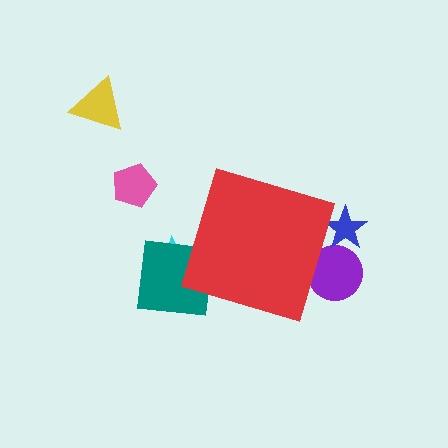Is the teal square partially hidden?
Yes, the teal square is partially hidden behind the red diamond.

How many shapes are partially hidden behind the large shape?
4 shapes are partially hidden.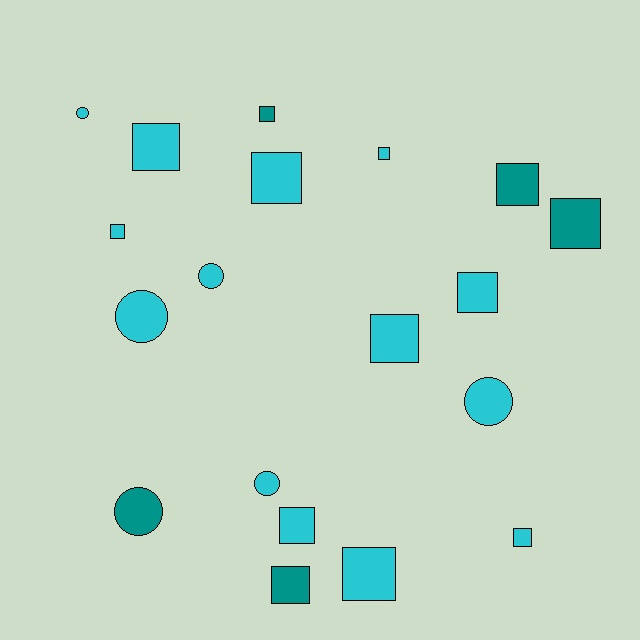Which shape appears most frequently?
Square, with 13 objects.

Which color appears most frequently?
Cyan, with 14 objects.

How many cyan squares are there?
There are 9 cyan squares.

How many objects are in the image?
There are 19 objects.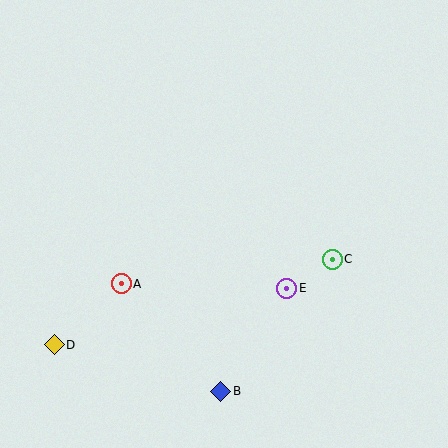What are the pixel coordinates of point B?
Point B is at (221, 391).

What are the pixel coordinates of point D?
Point D is at (54, 345).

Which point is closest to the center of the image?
Point E at (287, 288) is closest to the center.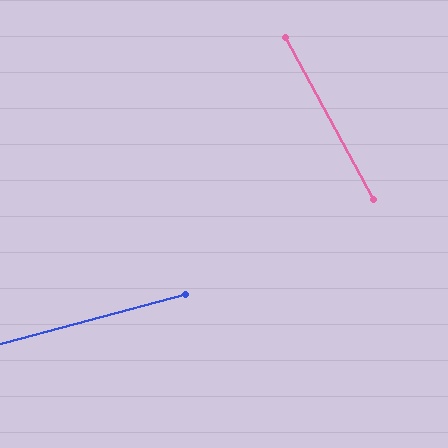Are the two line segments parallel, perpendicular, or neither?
Neither parallel nor perpendicular — they differ by about 76°.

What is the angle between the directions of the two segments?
Approximately 76 degrees.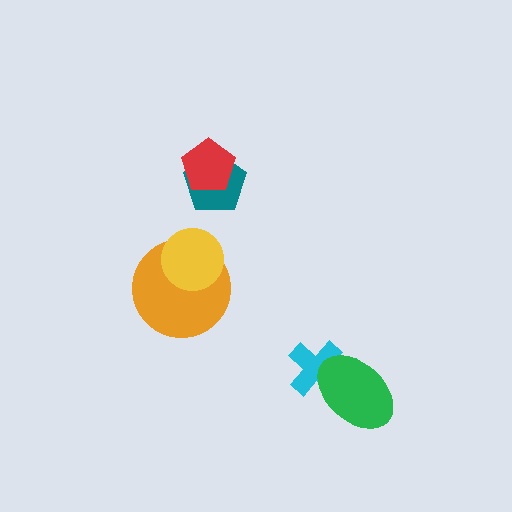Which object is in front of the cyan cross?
The green ellipse is in front of the cyan cross.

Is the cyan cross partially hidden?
Yes, it is partially covered by another shape.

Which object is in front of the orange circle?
The yellow circle is in front of the orange circle.